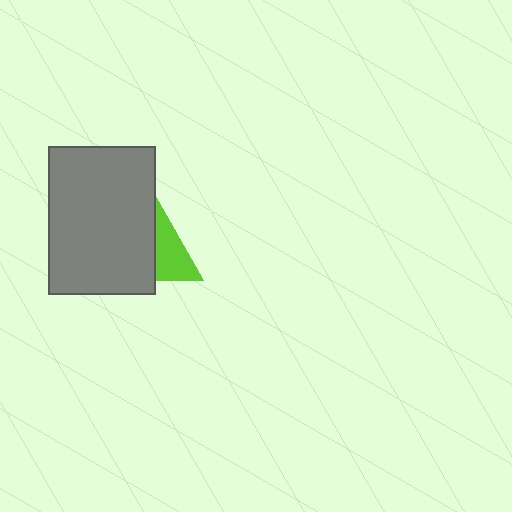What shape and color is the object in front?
The object in front is a gray rectangle.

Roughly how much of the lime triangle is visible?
A small part of it is visible (roughly 41%).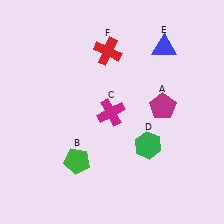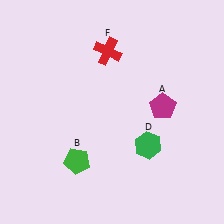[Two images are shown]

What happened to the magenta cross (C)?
The magenta cross (C) was removed in Image 2. It was in the bottom-left area of Image 1.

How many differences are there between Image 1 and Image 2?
There are 2 differences between the two images.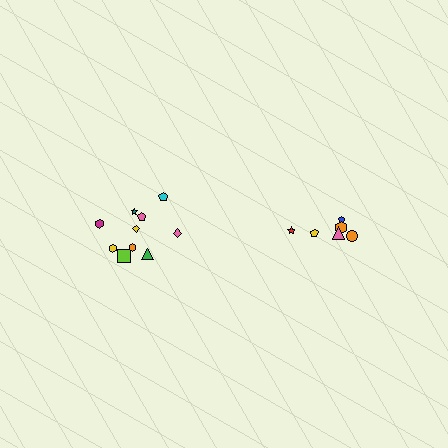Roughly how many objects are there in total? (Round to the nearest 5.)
Roughly 15 objects in total.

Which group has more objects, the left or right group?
The left group.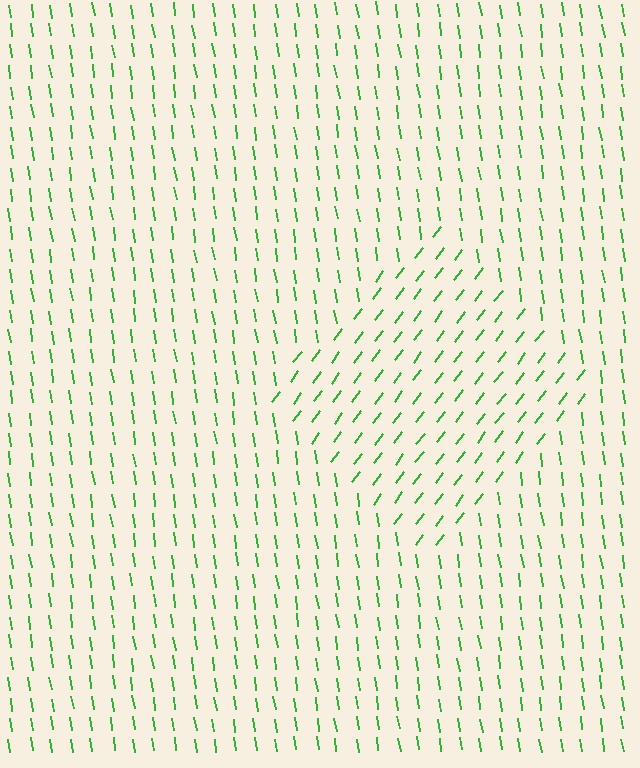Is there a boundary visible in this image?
Yes, there is a texture boundary formed by a change in line orientation.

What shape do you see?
I see a diamond.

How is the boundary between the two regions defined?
The boundary is defined purely by a change in line orientation (approximately 45 degrees difference). All lines are the same color and thickness.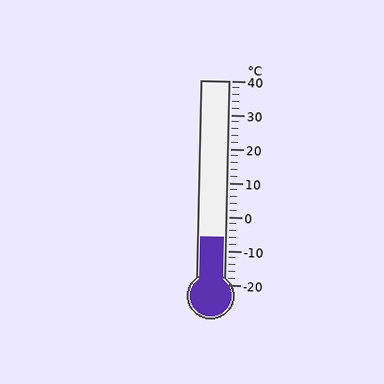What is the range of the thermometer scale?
The thermometer scale ranges from -20°C to 40°C.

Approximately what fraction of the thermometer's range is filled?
The thermometer is filled to approximately 25% of its range.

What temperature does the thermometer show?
The thermometer shows approximately -6°C.